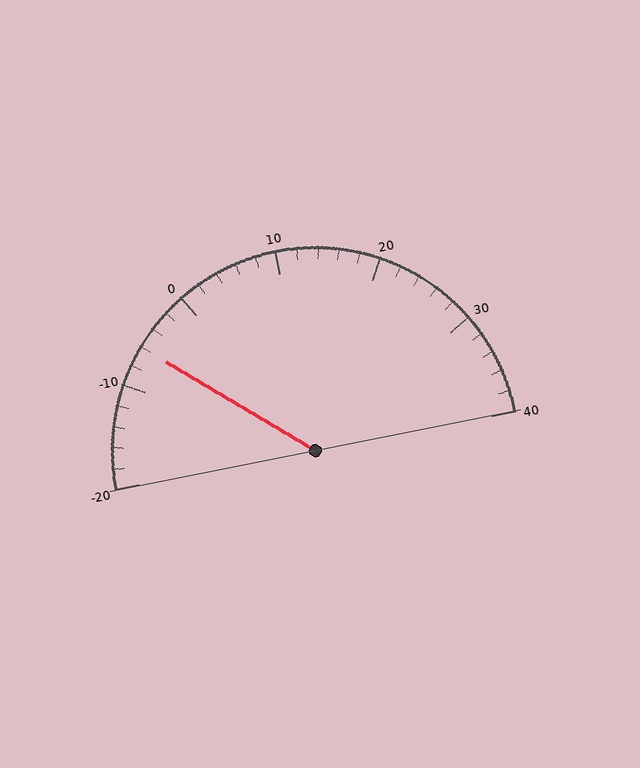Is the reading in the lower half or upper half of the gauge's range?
The reading is in the lower half of the range (-20 to 40).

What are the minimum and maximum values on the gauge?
The gauge ranges from -20 to 40.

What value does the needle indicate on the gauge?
The needle indicates approximately -6.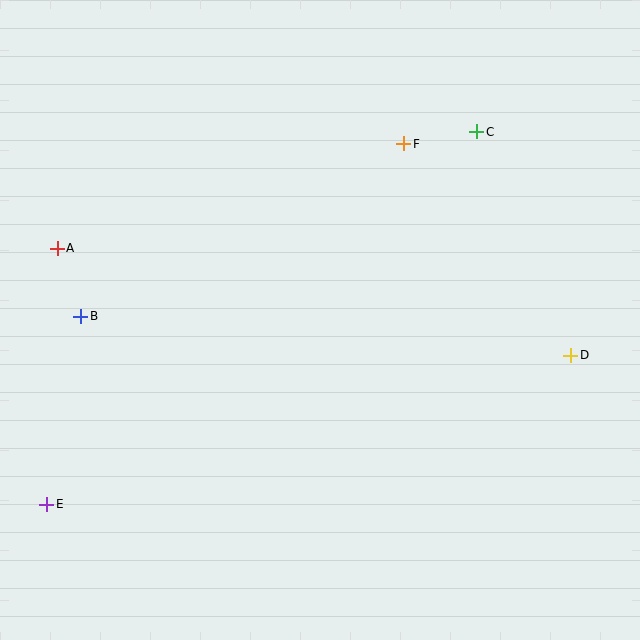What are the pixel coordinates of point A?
Point A is at (57, 248).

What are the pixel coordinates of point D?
Point D is at (571, 355).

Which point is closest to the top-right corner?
Point C is closest to the top-right corner.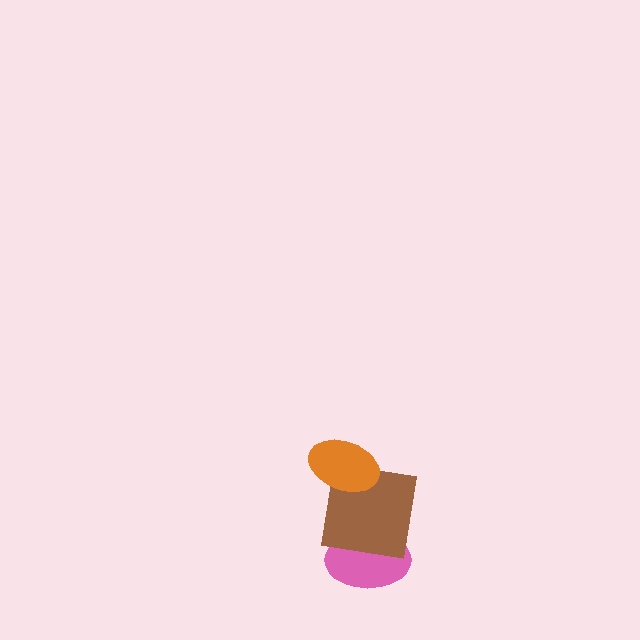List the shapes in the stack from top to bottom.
From top to bottom: the orange ellipse, the brown square, the pink ellipse.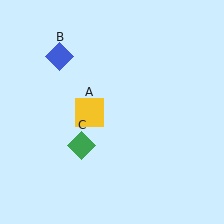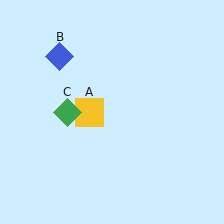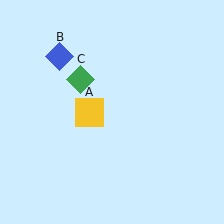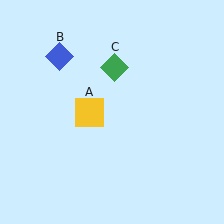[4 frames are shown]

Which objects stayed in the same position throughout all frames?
Yellow square (object A) and blue diamond (object B) remained stationary.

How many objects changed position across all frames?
1 object changed position: green diamond (object C).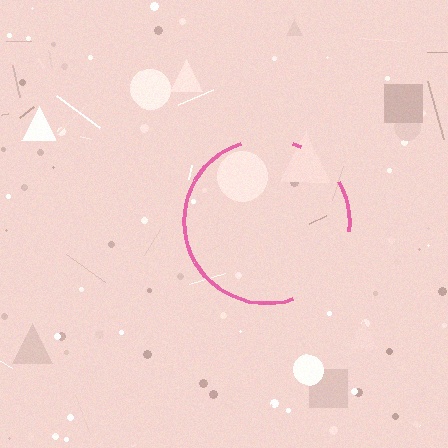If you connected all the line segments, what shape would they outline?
They would outline a circle.